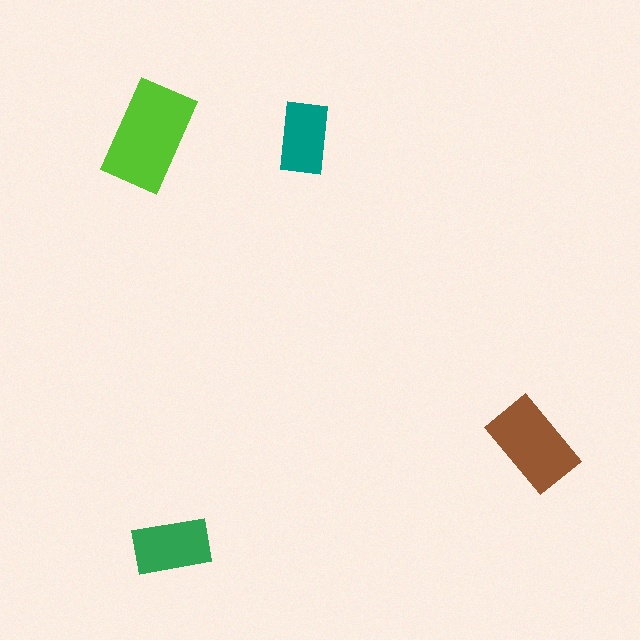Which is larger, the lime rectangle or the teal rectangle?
The lime one.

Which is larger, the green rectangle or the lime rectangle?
The lime one.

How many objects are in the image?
There are 4 objects in the image.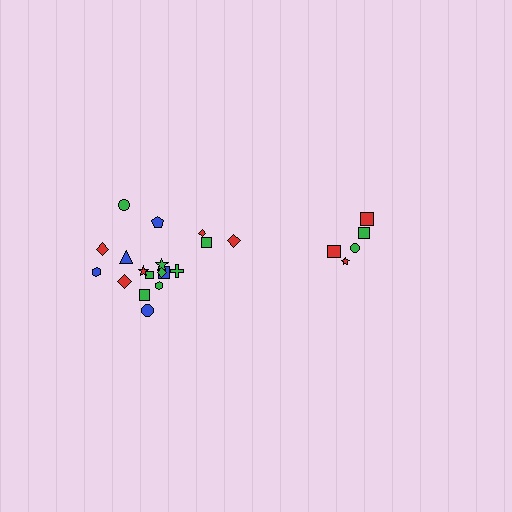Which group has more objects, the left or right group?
The left group.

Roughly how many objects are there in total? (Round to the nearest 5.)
Roughly 25 objects in total.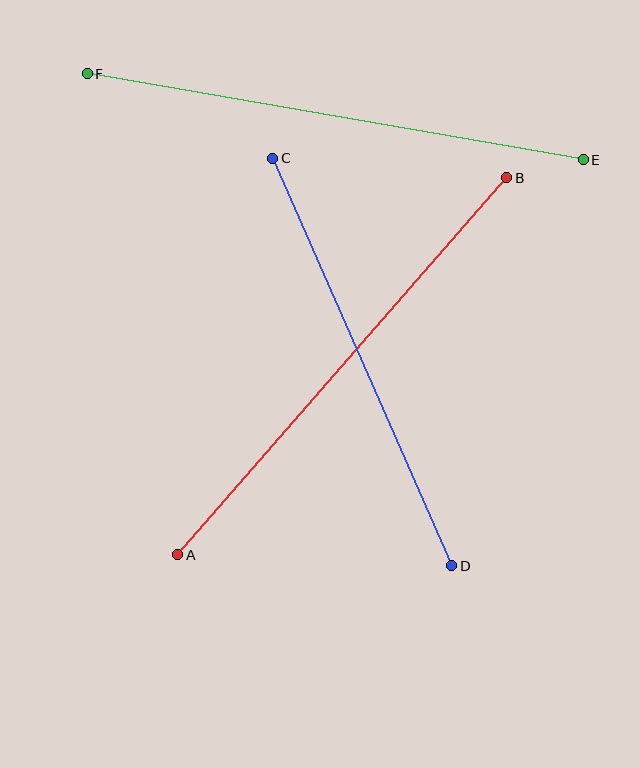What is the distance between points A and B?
The distance is approximately 500 pixels.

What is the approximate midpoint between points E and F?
The midpoint is at approximately (335, 117) pixels.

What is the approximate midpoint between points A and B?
The midpoint is at approximately (342, 366) pixels.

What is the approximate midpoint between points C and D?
The midpoint is at approximately (362, 362) pixels.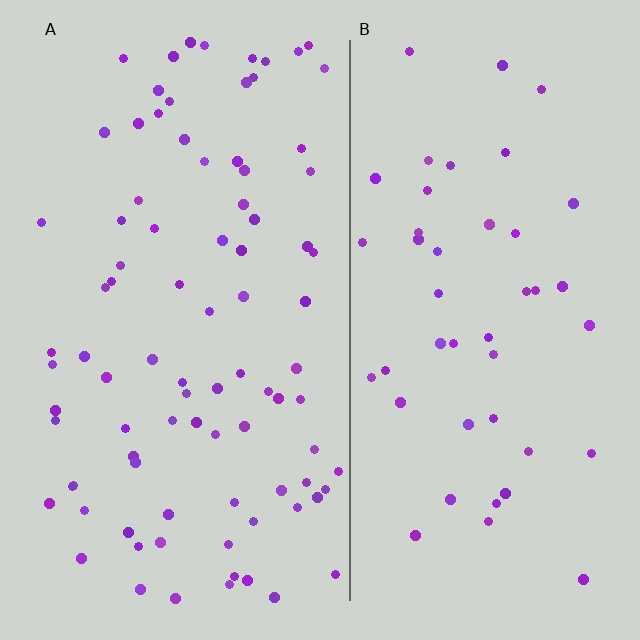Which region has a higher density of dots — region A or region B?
A (the left).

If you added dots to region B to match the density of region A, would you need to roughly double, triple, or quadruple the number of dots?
Approximately double.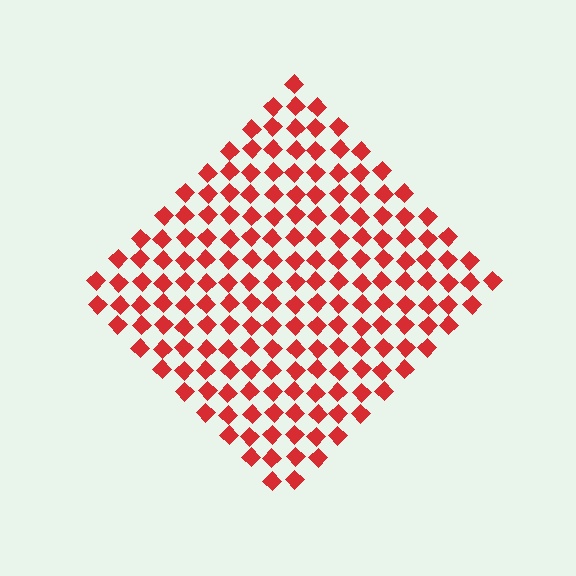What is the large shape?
The large shape is a diamond.